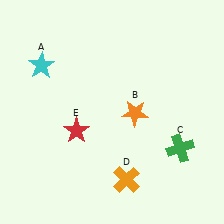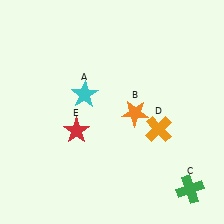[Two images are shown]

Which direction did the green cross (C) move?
The green cross (C) moved down.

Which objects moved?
The objects that moved are: the cyan star (A), the green cross (C), the orange cross (D).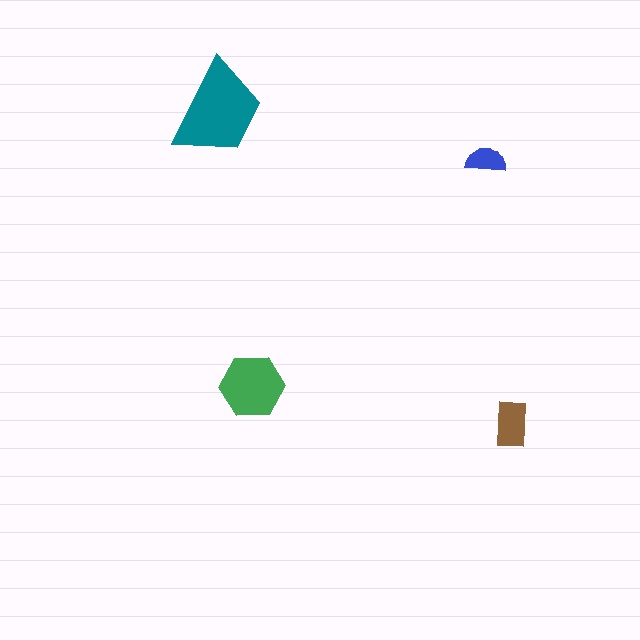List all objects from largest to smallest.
The teal trapezoid, the green hexagon, the brown rectangle, the blue semicircle.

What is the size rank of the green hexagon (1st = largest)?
2nd.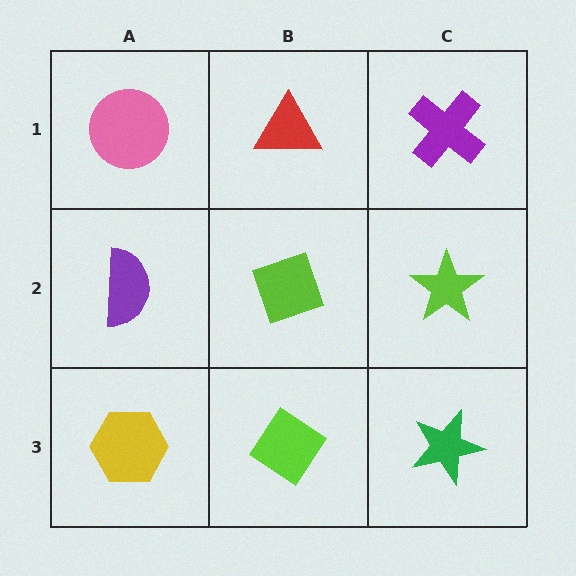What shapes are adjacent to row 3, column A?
A purple semicircle (row 2, column A), a lime diamond (row 3, column B).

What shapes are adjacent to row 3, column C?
A lime star (row 2, column C), a lime diamond (row 3, column B).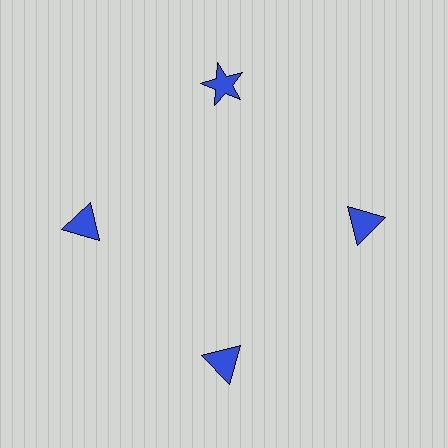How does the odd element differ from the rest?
It has a different shape: star instead of triangle.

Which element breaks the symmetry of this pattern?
The blue star at roughly the 12 o'clock position breaks the symmetry. All other shapes are blue triangles.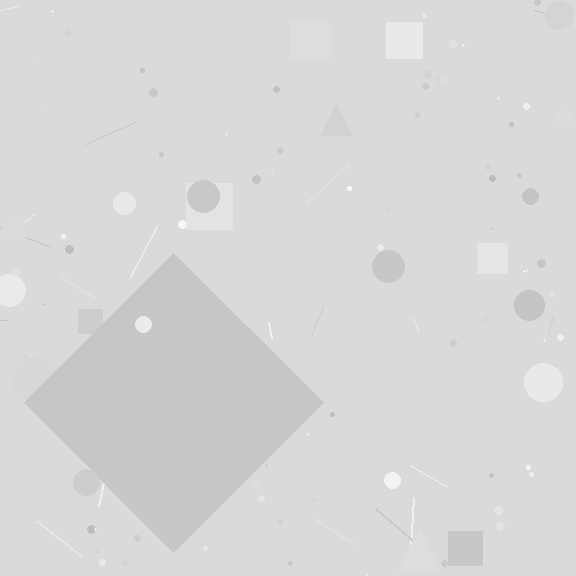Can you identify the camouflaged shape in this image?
The camouflaged shape is a diamond.